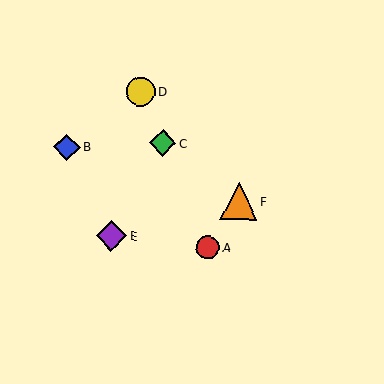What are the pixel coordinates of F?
Object F is at (239, 201).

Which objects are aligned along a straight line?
Objects A, C, D are aligned along a straight line.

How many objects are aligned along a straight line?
3 objects (A, C, D) are aligned along a straight line.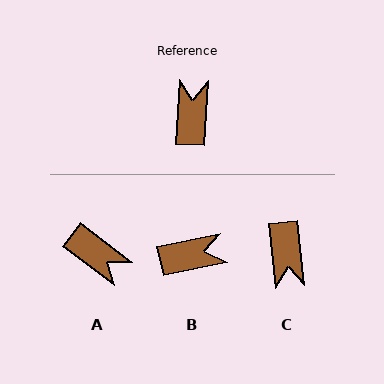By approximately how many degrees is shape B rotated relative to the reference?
Approximately 75 degrees clockwise.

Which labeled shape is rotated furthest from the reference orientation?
C, about 171 degrees away.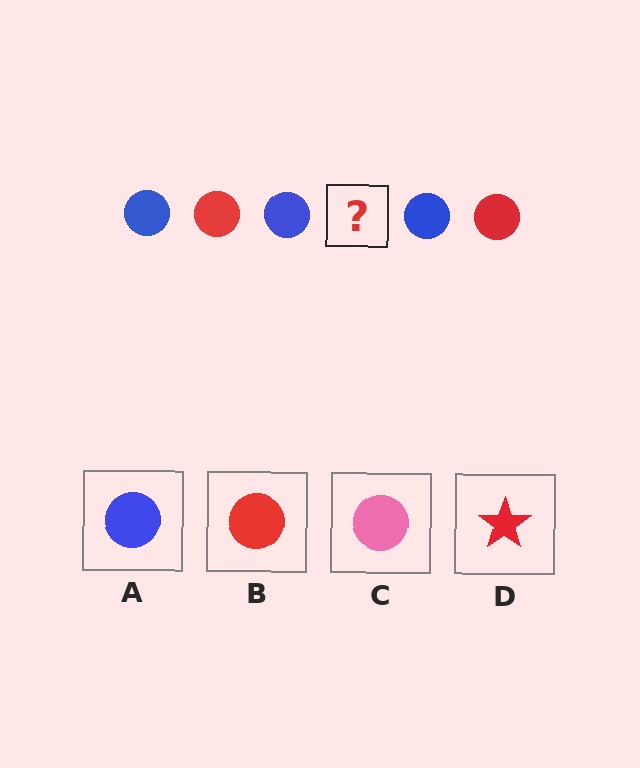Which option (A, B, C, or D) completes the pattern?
B.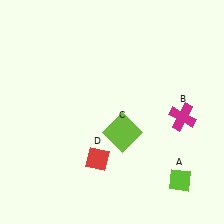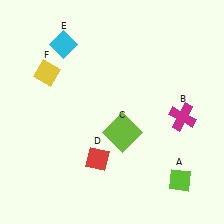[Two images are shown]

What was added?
A cyan diamond (E), a yellow diamond (F) were added in Image 2.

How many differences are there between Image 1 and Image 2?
There are 2 differences between the two images.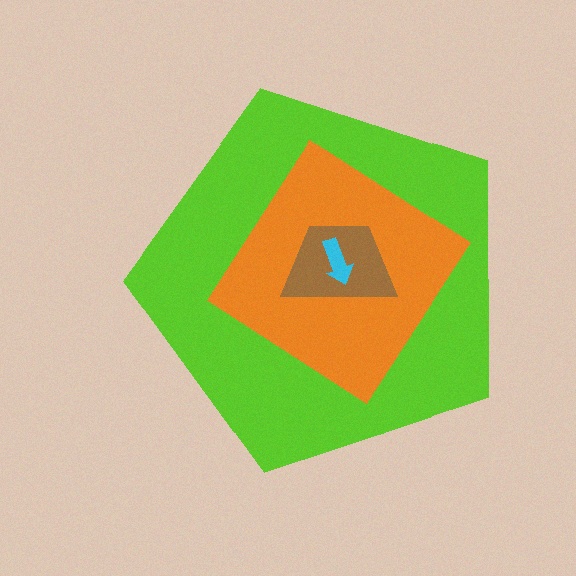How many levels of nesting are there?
4.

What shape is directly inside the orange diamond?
The brown trapezoid.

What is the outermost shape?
The lime pentagon.